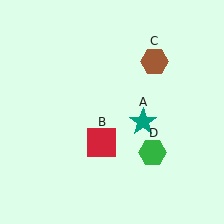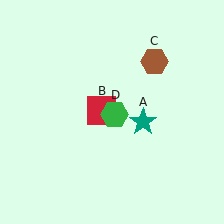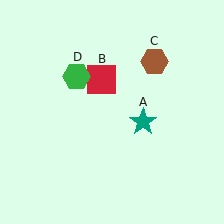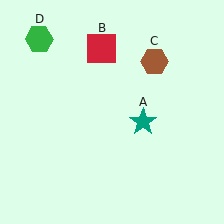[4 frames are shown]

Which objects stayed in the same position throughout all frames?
Teal star (object A) and brown hexagon (object C) remained stationary.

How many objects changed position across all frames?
2 objects changed position: red square (object B), green hexagon (object D).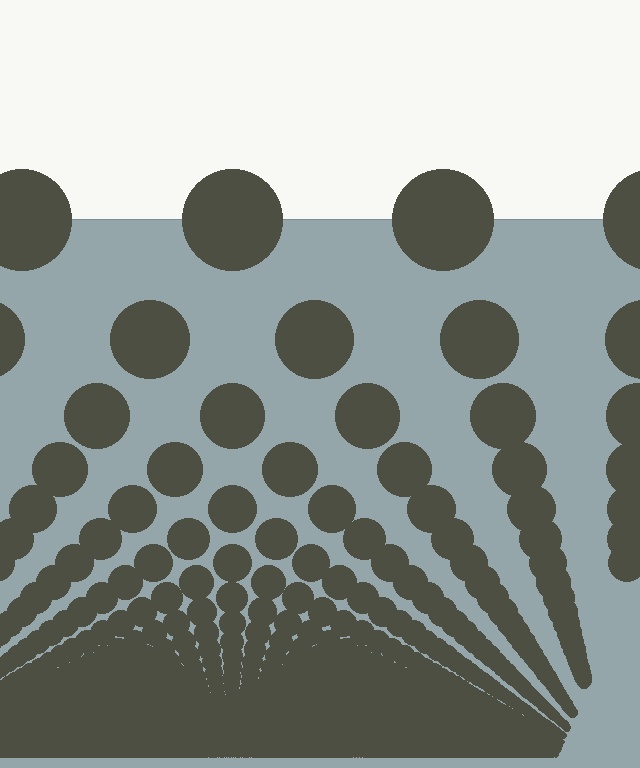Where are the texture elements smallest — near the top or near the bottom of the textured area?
Near the bottom.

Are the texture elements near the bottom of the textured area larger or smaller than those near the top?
Smaller. The gradient is inverted — elements near the bottom are smaller and denser.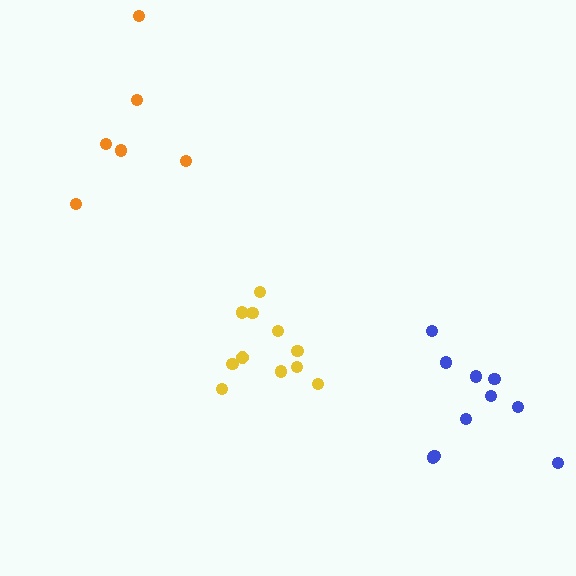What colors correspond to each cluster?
The clusters are colored: yellow, orange, blue.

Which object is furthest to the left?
The orange cluster is leftmost.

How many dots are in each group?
Group 1: 11 dots, Group 2: 6 dots, Group 3: 10 dots (27 total).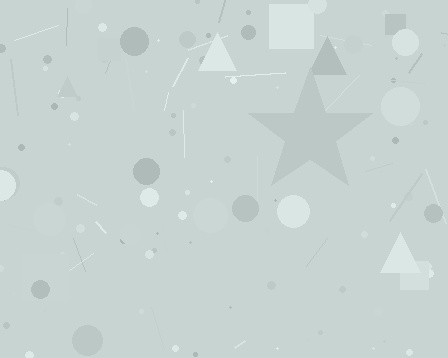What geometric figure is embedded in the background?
A star is embedded in the background.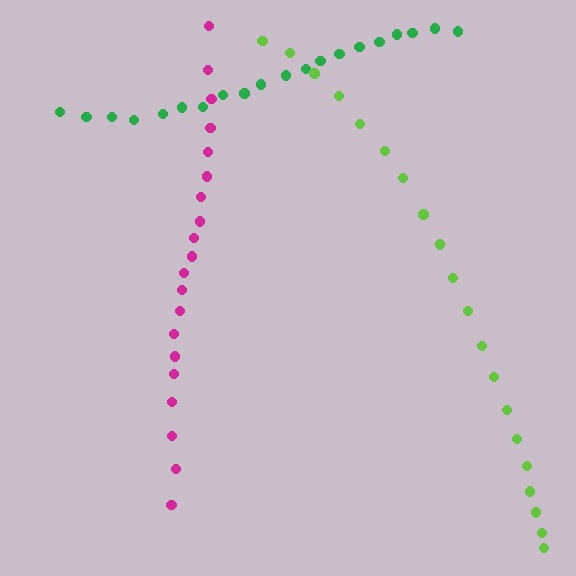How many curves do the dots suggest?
There are 3 distinct paths.